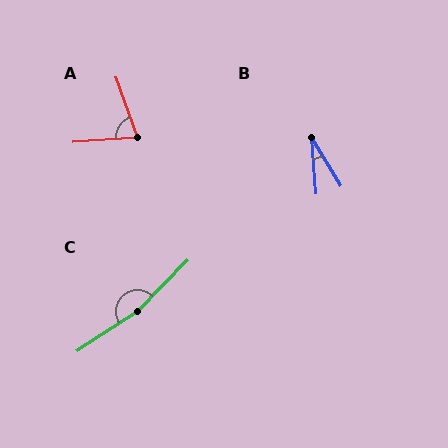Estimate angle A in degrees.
Approximately 74 degrees.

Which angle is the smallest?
B, at approximately 27 degrees.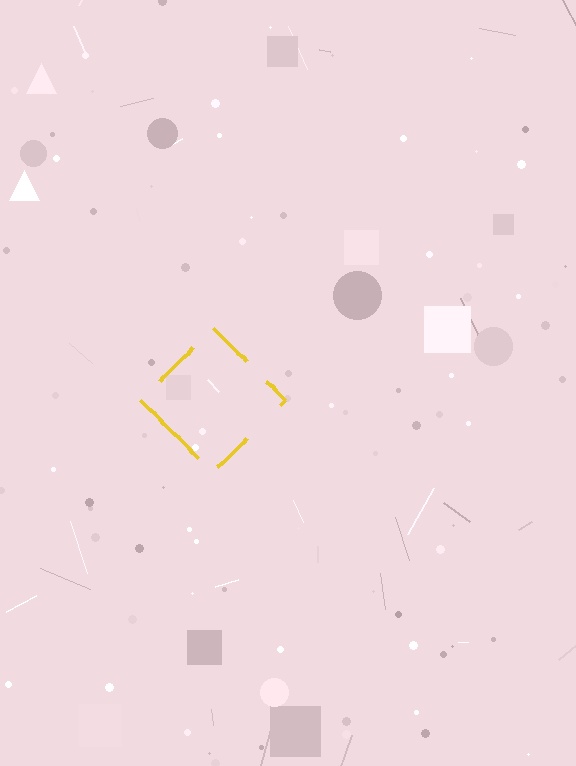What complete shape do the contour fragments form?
The contour fragments form a diamond.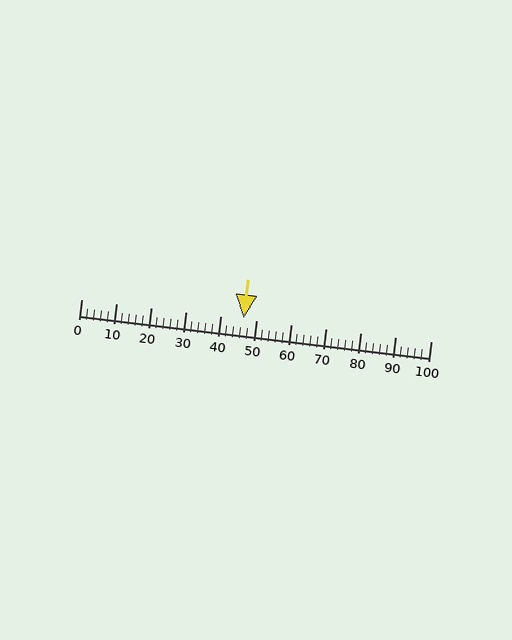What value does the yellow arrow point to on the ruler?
The yellow arrow points to approximately 46.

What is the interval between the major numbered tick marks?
The major tick marks are spaced 10 units apart.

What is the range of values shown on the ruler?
The ruler shows values from 0 to 100.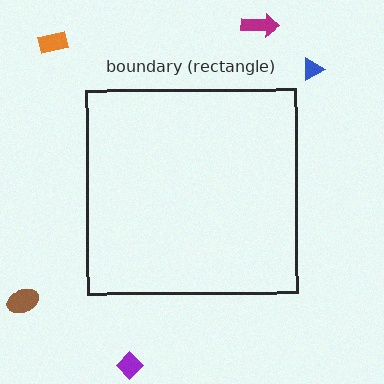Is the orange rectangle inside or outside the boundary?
Outside.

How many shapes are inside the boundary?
0 inside, 5 outside.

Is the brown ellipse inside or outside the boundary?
Outside.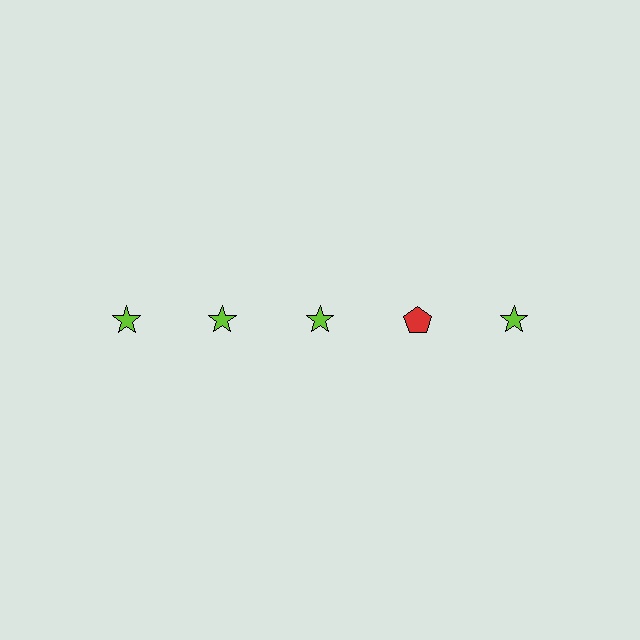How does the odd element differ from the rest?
It differs in both color (red instead of lime) and shape (pentagon instead of star).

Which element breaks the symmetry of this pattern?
The red pentagon in the top row, second from right column breaks the symmetry. All other shapes are lime stars.